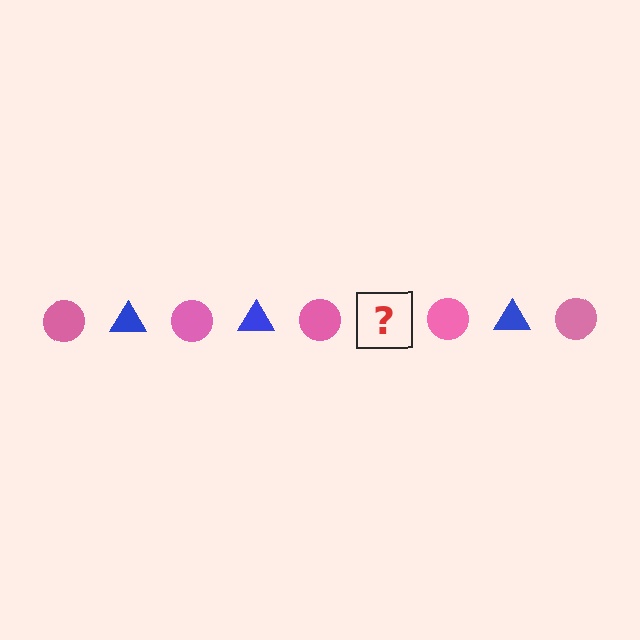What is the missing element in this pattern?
The missing element is a blue triangle.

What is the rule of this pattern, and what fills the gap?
The rule is that the pattern alternates between pink circle and blue triangle. The gap should be filled with a blue triangle.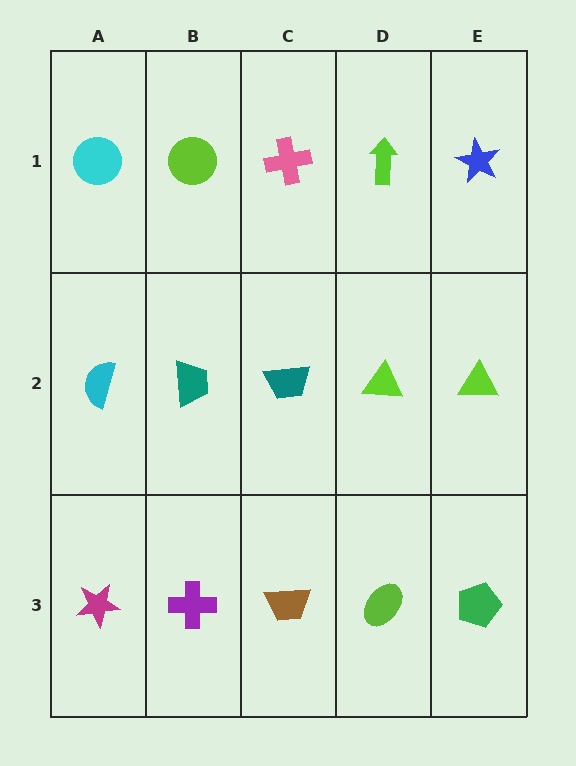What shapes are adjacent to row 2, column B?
A lime circle (row 1, column B), a purple cross (row 3, column B), a cyan semicircle (row 2, column A), a teal trapezoid (row 2, column C).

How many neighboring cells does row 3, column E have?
2.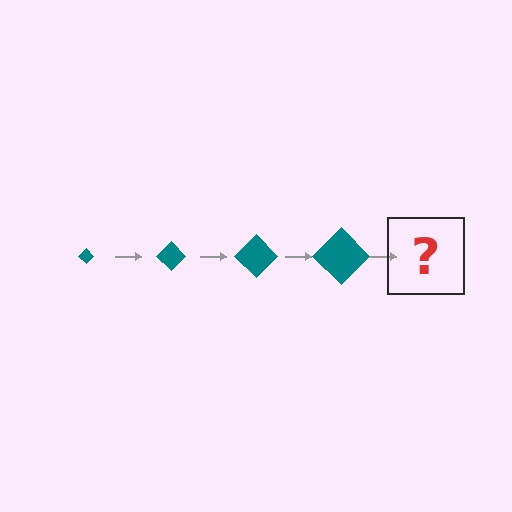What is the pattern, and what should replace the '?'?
The pattern is that the diamond gets progressively larger each step. The '?' should be a teal diamond, larger than the previous one.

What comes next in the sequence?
The next element should be a teal diamond, larger than the previous one.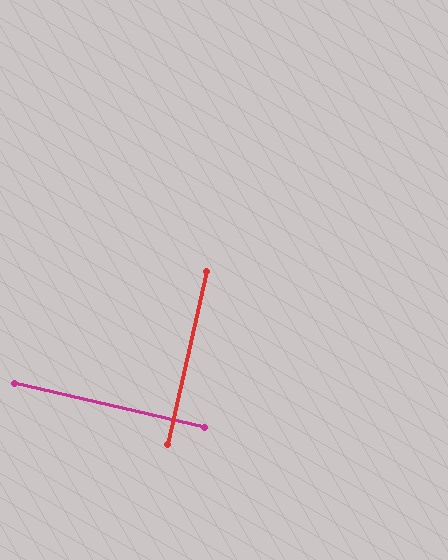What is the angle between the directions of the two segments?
Approximately 90 degrees.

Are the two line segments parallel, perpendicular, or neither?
Perpendicular — they meet at approximately 90°.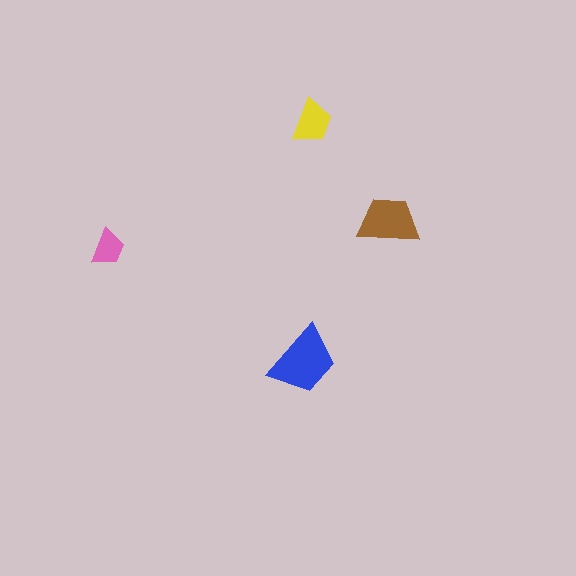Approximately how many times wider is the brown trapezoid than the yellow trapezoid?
About 1.5 times wider.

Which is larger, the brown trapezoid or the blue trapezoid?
The blue one.